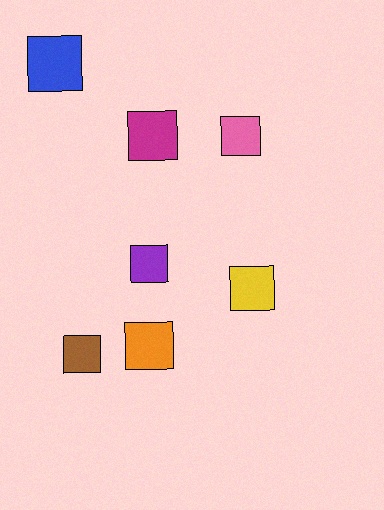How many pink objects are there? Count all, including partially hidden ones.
There is 1 pink object.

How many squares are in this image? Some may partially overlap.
There are 7 squares.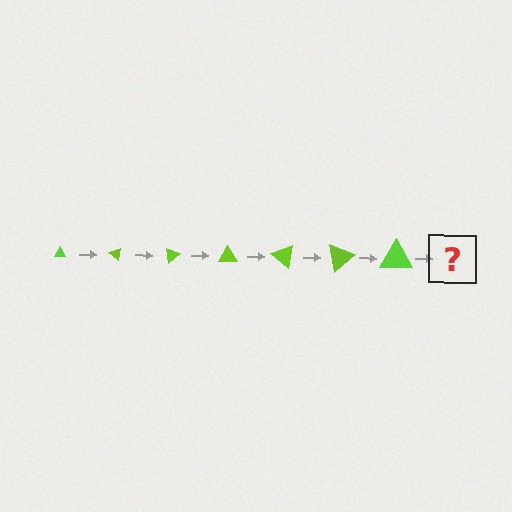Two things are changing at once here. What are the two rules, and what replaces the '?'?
The two rules are that the triangle grows larger each step and it rotates 40 degrees each step. The '?' should be a triangle, larger than the previous one and rotated 280 degrees from the start.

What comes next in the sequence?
The next element should be a triangle, larger than the previous one and rotated 280 degrees from the start.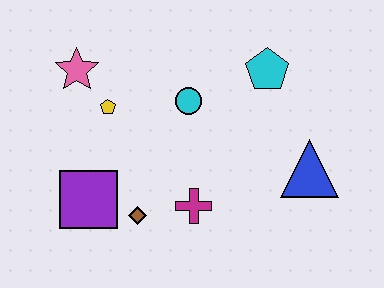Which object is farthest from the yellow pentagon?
The blue triangle is farthest from the yellow pentagon.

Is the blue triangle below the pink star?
Yes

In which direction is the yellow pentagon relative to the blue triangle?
The yellow pentagon is to the left of the blue triangle.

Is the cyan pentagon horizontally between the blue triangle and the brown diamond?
Yes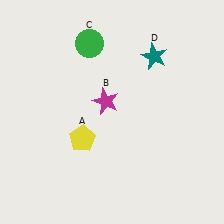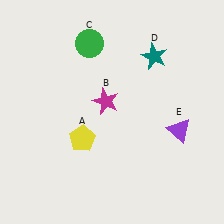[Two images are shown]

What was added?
A purple triangle (E) was added in Image 2.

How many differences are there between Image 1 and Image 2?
There is 1 difference between the two images.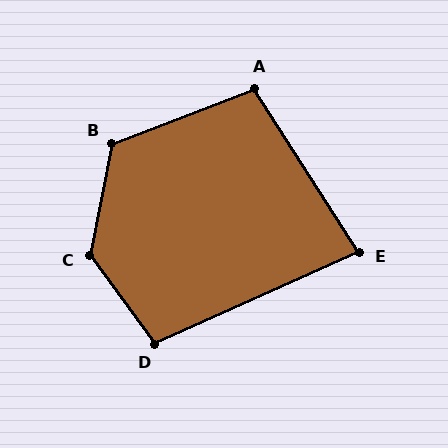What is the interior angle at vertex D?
Approximately 103 degrees (obtuse).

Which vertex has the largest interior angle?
C, at approximately 132 degrees.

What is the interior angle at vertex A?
Approximately 102 degrees (obtuse).